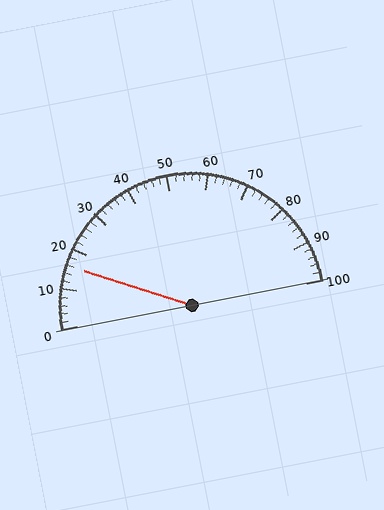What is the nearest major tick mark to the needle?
The nearest major tick mark is 20.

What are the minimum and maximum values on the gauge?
The gauge ranges from 0 to 100.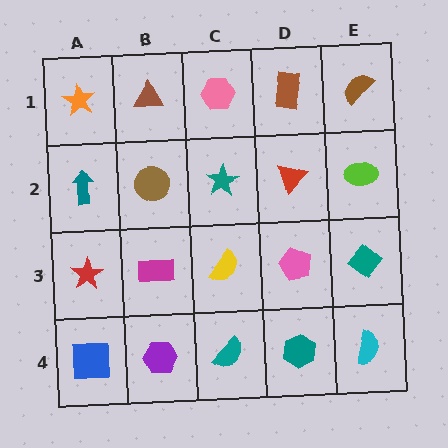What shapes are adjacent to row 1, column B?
A brown circle (row 2, column B), an orange star (row 1, column A), a pink hexagon (row 1, column C).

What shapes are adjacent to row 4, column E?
A teal diamond (row 3, column E), a teal hexagon (row 4, column D).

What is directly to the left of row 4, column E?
A teal hexagon.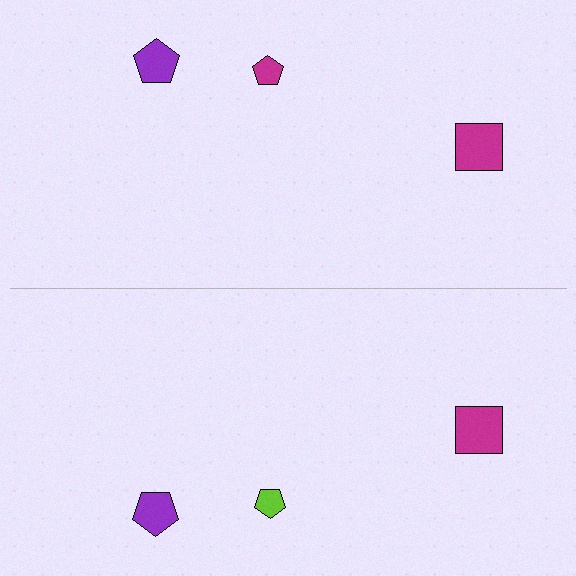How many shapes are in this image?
There are 6 shapes in this image.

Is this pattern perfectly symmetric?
No, the pattern is not perfectly symmetric. The lime pentagon on the bottom side breaks the symmetry — its mirror counterpart is magenta.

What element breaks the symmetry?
The lime pentagon on the bottom side breaks the symmetry — its mirror counterpart is magenta.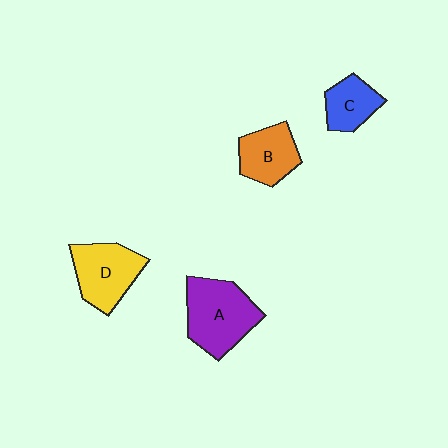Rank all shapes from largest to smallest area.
From largest to smallest: A (purple), D (yellow), B (orange), C (blue).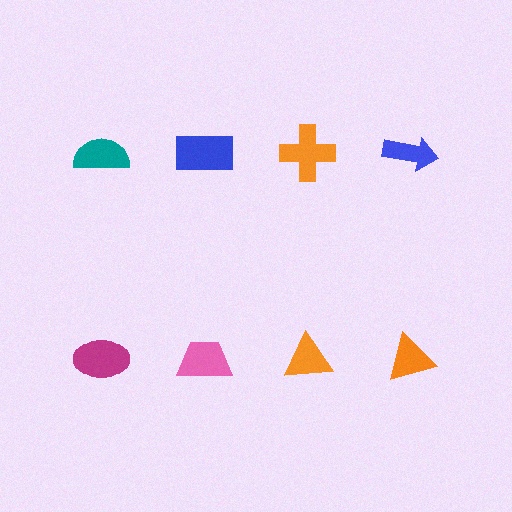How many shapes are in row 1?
4 shapes.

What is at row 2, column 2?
A pink trapezoid.